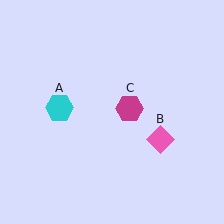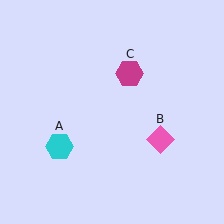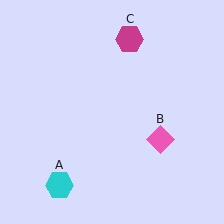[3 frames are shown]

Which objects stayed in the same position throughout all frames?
Pink diamond (object B) remained stationary.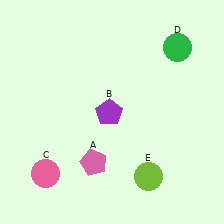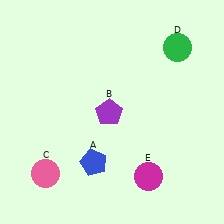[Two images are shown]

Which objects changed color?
A changed from pink to blue. E changed from lime to magenta.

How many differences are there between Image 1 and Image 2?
There are 2 differences between the two images.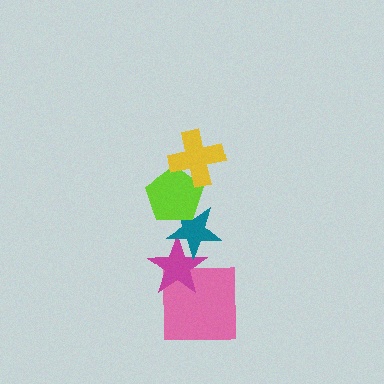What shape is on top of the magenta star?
The teal star is on top of the magenta star.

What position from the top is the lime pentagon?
The lime pentagon is 2nd from the top.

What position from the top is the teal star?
The teal star is 3rd from the top.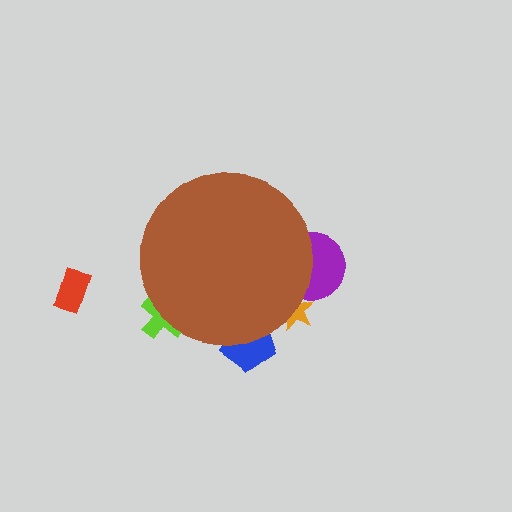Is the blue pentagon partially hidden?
Yes, the blue pentagon is partially hidden behind the brown circle.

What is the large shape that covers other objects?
A brown circle.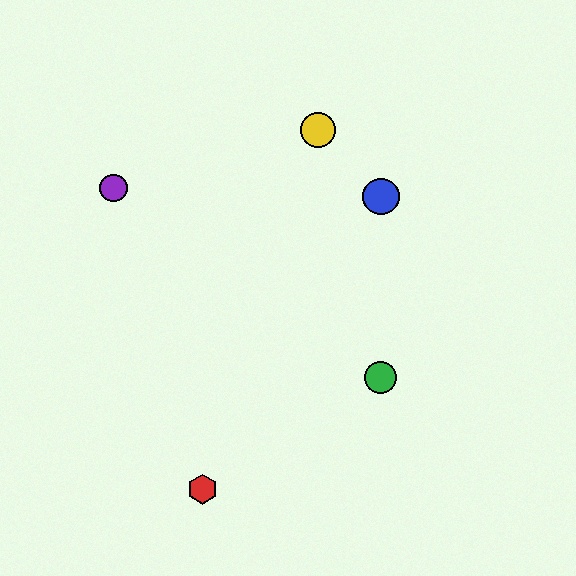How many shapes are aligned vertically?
2 shapes (the blue circle, the green circle) are aligned vertically.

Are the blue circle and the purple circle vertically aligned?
No, the blue circle is at x≈381 and the purple circle is at x≈113.